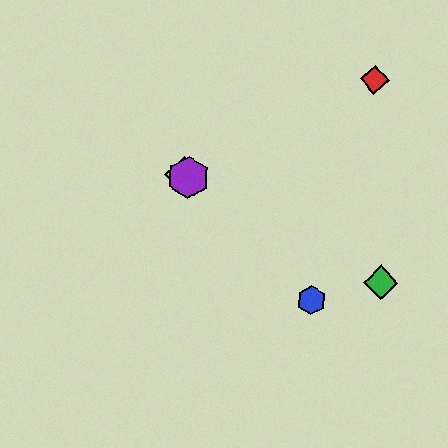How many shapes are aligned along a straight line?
3 shapes (the green diamond, the yellow diamond, the purple hexagon) are aligned along a straight line.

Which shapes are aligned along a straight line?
The green diamond, the yellow diamond, the purple hexagon are aligned along a straight line.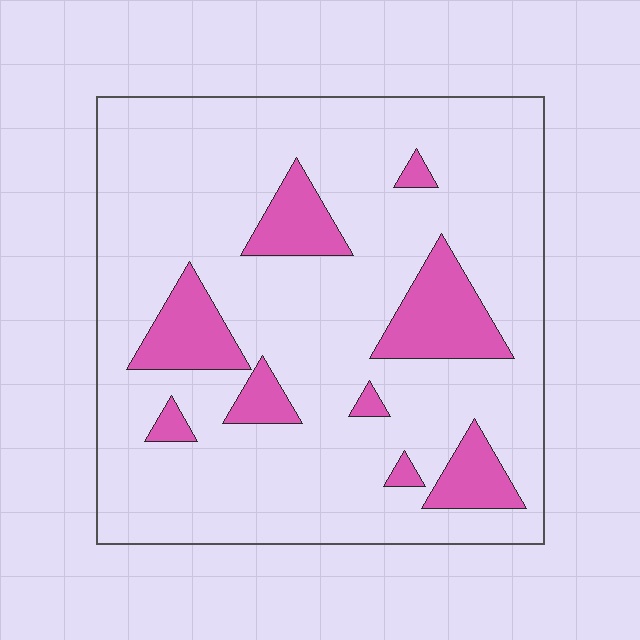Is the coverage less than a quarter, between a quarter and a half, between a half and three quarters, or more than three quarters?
Less than a quarter.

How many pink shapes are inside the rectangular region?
9.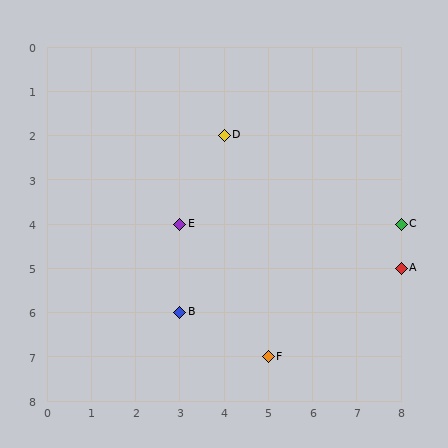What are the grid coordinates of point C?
Point C is at grid coordinates (8, 4).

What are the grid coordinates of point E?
Point E is at grid coordinates (3, 4).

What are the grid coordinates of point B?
Point B is at grid coordinates (3, 6).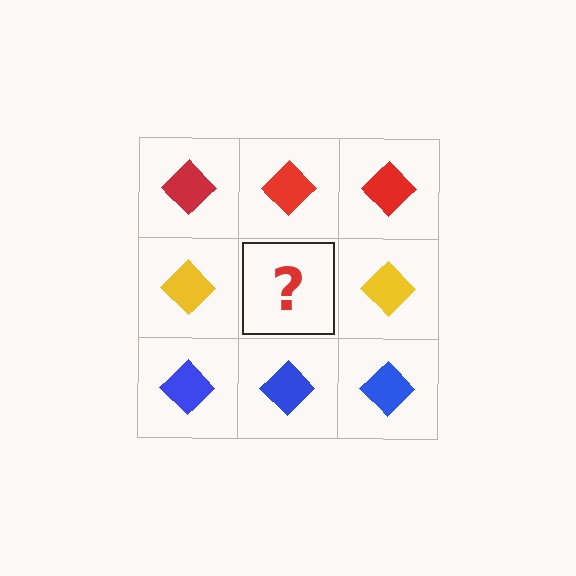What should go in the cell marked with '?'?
The missing cell should contain a yellow diamond.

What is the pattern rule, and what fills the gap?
The rule is that each row has a consistent color. The gap should be filled with a yellow diamond.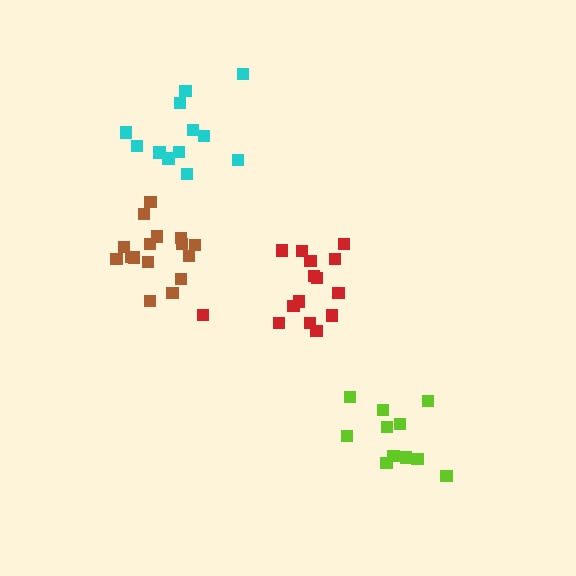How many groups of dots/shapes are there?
There are 4 groups.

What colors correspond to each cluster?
The clusters are colored: brown, lime, red, cyan.